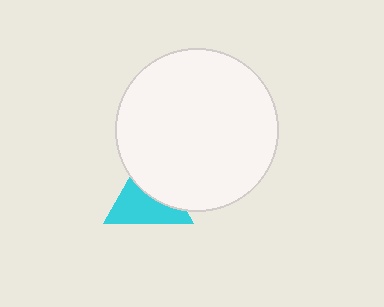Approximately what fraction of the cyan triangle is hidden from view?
Roughly 44% of the cyan triangle is hidden behind the white circle.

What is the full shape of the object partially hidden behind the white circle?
The partially hidden object is a cyan triangle.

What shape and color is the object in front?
The object in front is a white circle.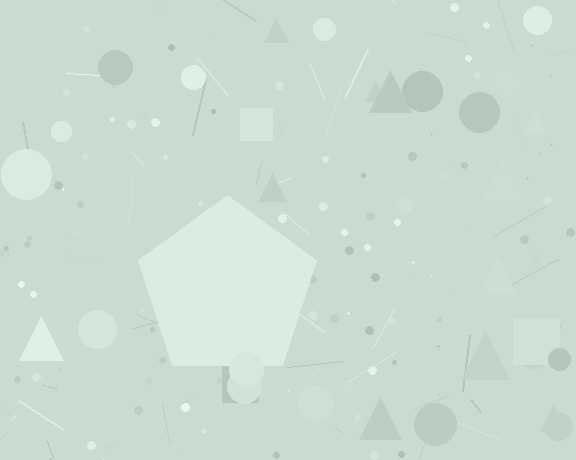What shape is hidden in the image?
A pentagon is hidden in the image.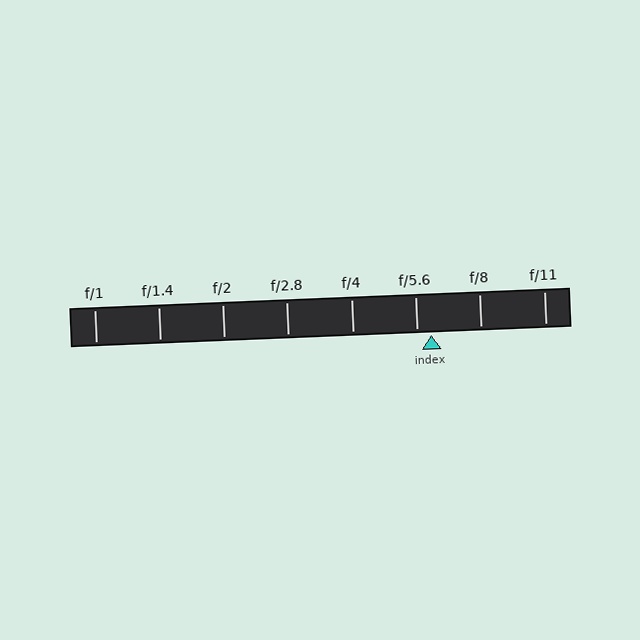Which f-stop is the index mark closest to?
The index mark is closest to f/5.6.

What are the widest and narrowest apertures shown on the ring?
The widest aperture shown is f/1 and the narrowest is f/11.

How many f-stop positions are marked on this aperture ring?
There are 8 f-stop positions marked.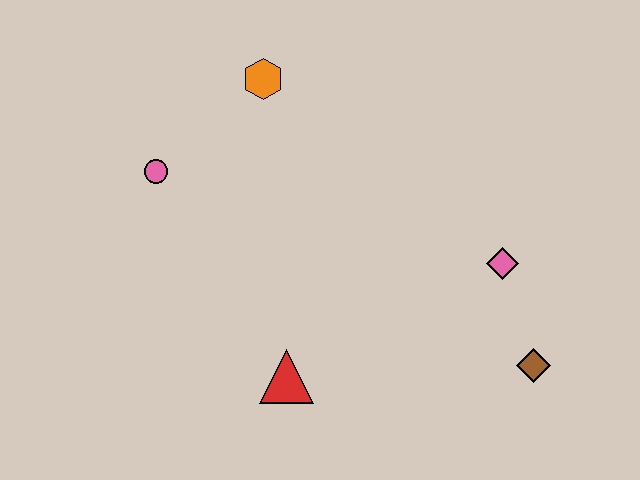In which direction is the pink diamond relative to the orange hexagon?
The pink diamond is to the right of the orange hexagon.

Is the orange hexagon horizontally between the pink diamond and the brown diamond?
No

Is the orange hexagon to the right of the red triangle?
No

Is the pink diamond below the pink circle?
Yes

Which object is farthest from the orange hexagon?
The brown diamond is farthest from the orange hexagon.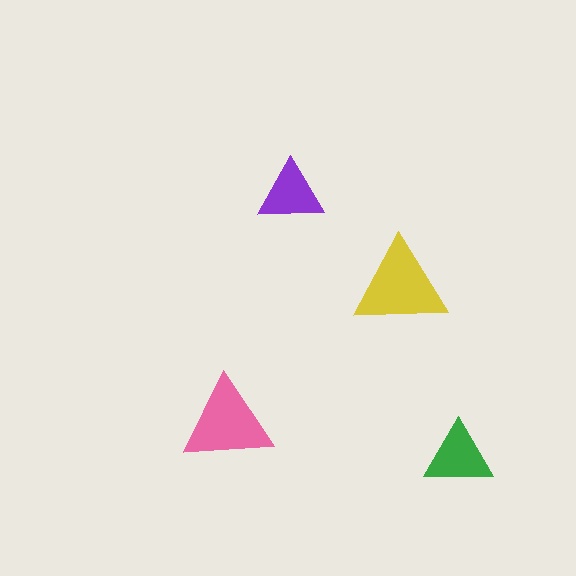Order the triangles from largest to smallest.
the yellow one, the pink one, the green one, the purple one.